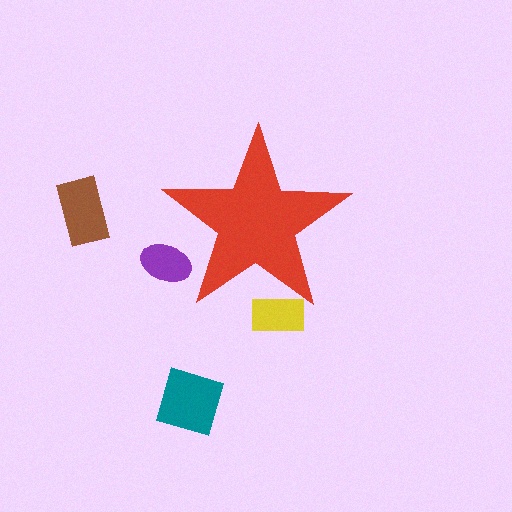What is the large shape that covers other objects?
A red star.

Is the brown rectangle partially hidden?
No, the brown rectangle is fully visible.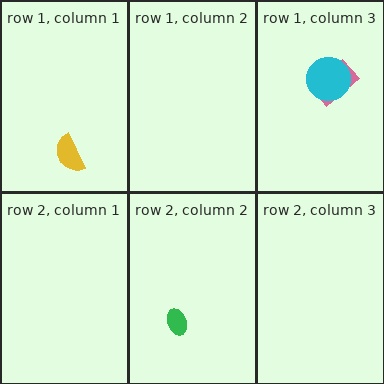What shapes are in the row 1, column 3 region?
The pink rectangle, the cyan circle.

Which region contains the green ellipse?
The row 2, column 2 region.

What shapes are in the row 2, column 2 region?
The green ellipse.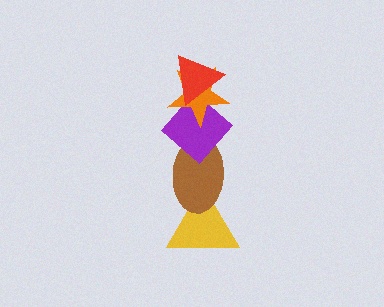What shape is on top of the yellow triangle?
The brown ellipse is on top of the yellow triangle.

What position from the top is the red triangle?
The red triangle is 1st from the top.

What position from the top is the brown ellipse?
The brown ellipse is 4th from the top.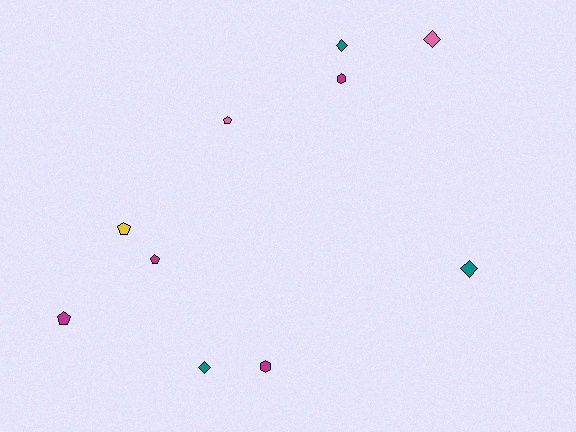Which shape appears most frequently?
Diamond, with 4 objects.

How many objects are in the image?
There are 10 objects.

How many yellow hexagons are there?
There are no yellow hexagons.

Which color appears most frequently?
Magenta, with 4 objects.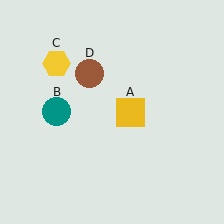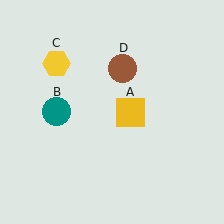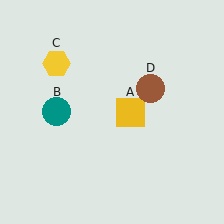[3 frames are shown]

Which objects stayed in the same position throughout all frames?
Yellow square (object A) and teal circle (object B) and yellow hexagon (object C) remained stationary.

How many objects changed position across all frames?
1 object changed position: brown circle (object D).